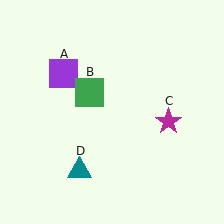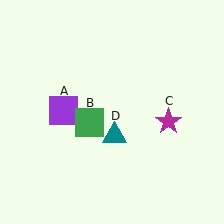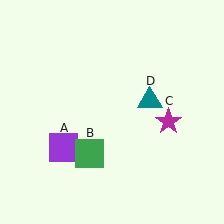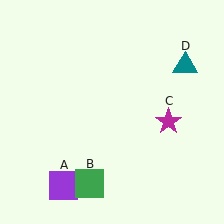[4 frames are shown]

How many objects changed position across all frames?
3 objects changed position: purple square (object A), green square (object B), teal triangle (object D).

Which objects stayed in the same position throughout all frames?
Magenta star (object C) remained stationary.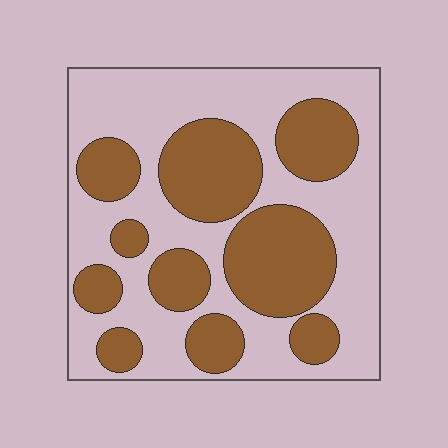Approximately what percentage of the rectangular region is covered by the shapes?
Approximately 40%.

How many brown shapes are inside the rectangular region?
10.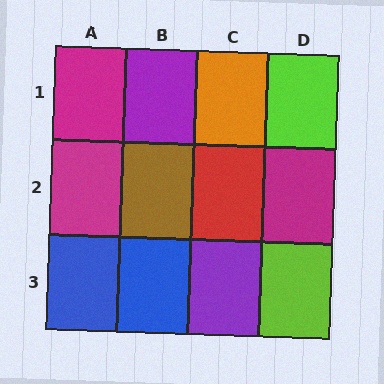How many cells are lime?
2 cells are lime.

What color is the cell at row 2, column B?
Brown.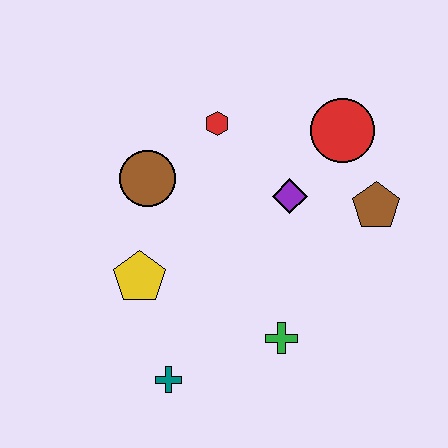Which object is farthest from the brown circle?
The brown pentagon is farthest from the brown circle.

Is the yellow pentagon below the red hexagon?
Yes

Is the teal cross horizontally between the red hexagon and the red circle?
No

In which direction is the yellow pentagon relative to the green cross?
The yellow pentagon is to the left of the green cross.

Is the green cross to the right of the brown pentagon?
No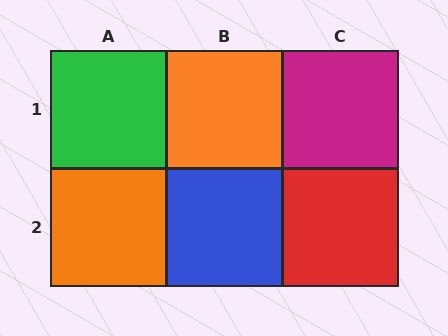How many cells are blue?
1 cell is blue.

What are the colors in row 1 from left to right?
Green, orange, magenta.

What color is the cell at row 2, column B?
Blue.